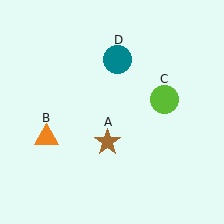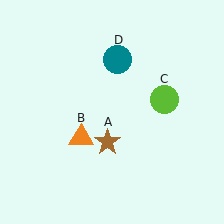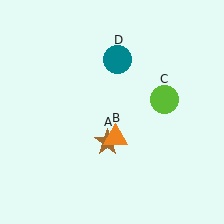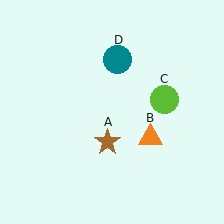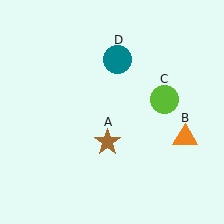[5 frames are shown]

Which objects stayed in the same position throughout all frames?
Brown star (object A) and lime circle (object C) and teal circle (object D) remained stationary.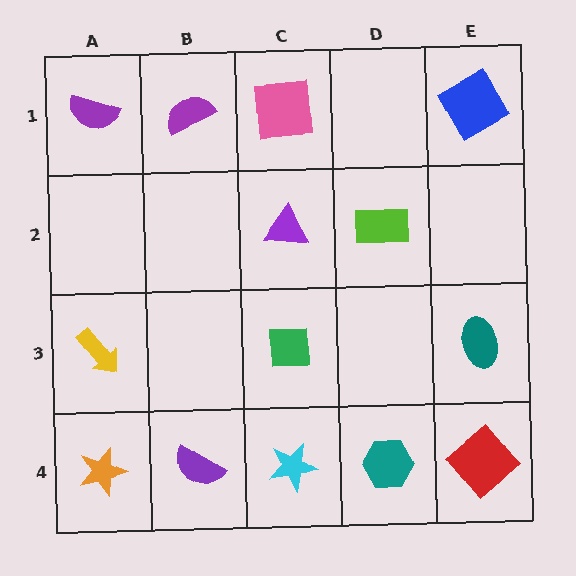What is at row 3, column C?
A green square.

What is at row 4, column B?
A purple semicircle.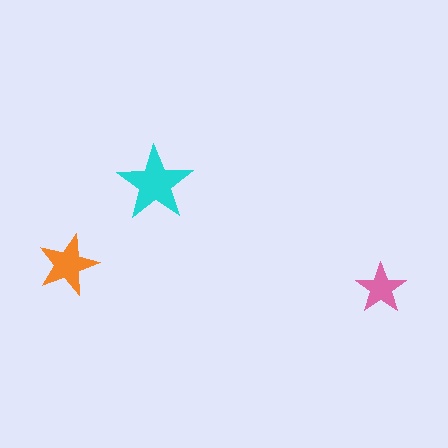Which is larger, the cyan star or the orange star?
The cyan one.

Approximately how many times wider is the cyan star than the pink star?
About 1.5 times wider.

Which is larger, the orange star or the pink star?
The orange one.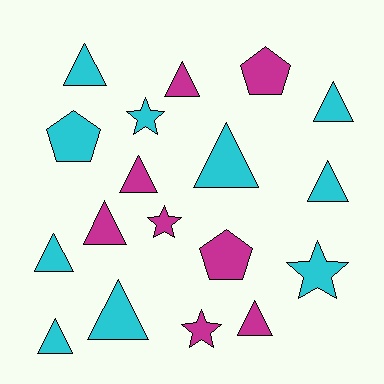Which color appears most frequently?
Cyan, with 10 objects.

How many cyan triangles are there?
There are 7 cyan triangles.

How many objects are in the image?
There are 18 objects.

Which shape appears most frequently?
Triangle, with 11 objects.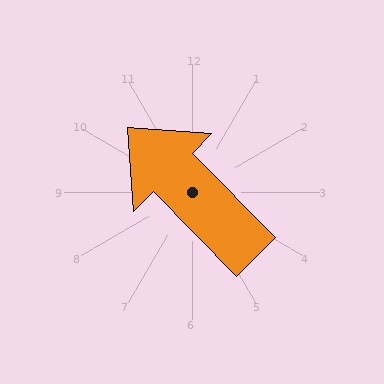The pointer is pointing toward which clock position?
Roughly 11 o'clock.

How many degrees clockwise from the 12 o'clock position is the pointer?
Approximately 315 degrees.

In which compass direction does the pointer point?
Northwest.